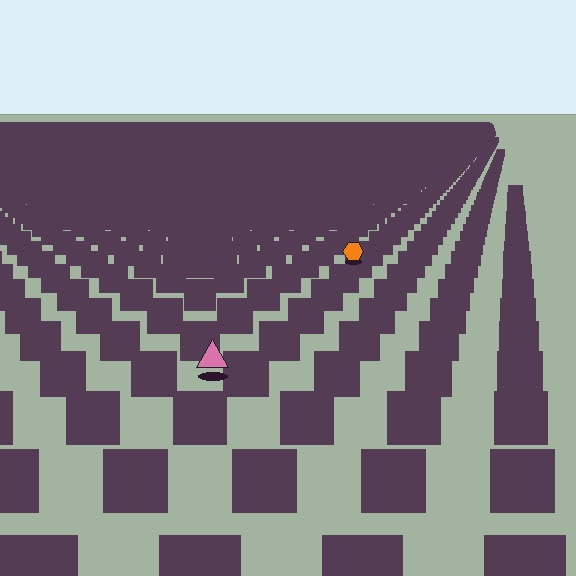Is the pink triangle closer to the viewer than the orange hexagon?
Yes. The pink triangle is closer — you can tell from the texture gradient: the ground texture is coarser near it.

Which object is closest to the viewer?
The pink triangle is closest. The texture marks near it are larger and more spread out.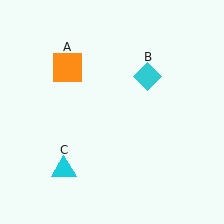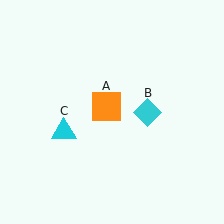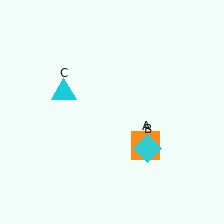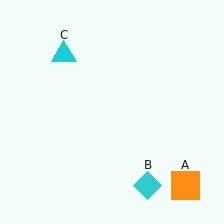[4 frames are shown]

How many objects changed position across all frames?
3 objects changed position: orange square (object A), cyan diamond (object B), cyan triangle (object C).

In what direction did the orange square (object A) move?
The orange square (object A) moved down and to the right.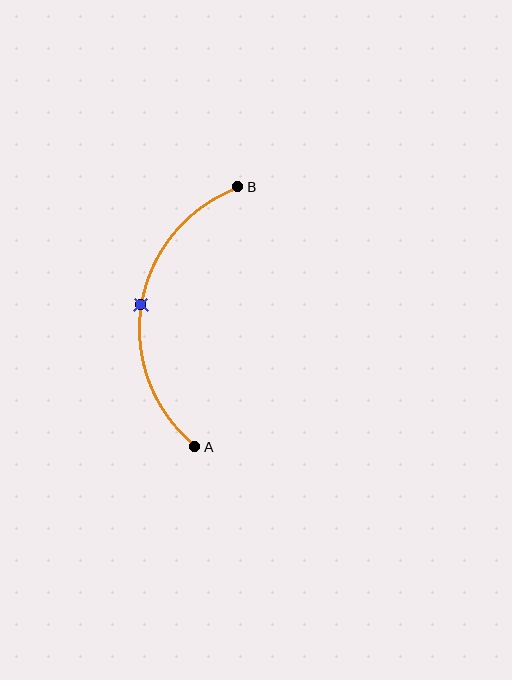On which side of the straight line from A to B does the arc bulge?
The arc bulges to the left of the straight line connecting A and B.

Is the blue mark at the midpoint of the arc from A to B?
Yes. The blue mark lies on the arc at equal arc-length from both A and B — it is the arc midpoint.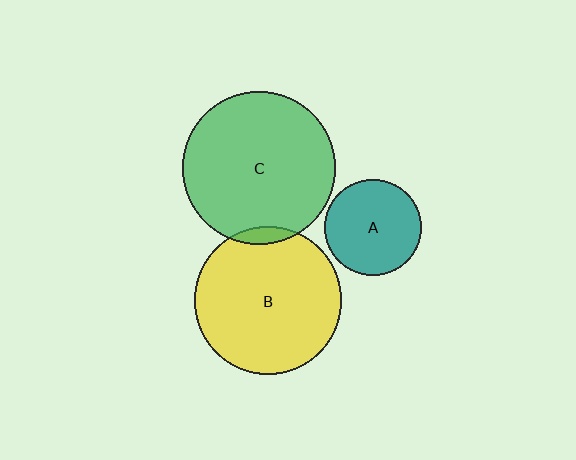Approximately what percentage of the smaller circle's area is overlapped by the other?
Approximately 5%.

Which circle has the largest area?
Circle C (green).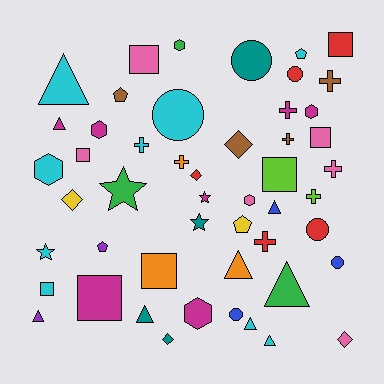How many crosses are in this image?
There are 8 crosses.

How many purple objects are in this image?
There are 2 purple objects.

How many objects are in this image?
There are 50 objects.